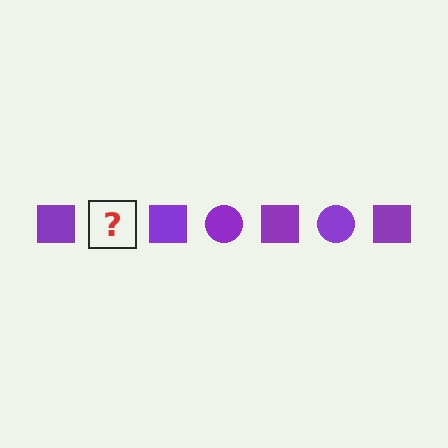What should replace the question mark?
The question mark should be replaced with a purple circle.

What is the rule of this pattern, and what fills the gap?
The rule is that the pattern cycles through square, circle shapes in purple. The gap should be filled with a purple circle.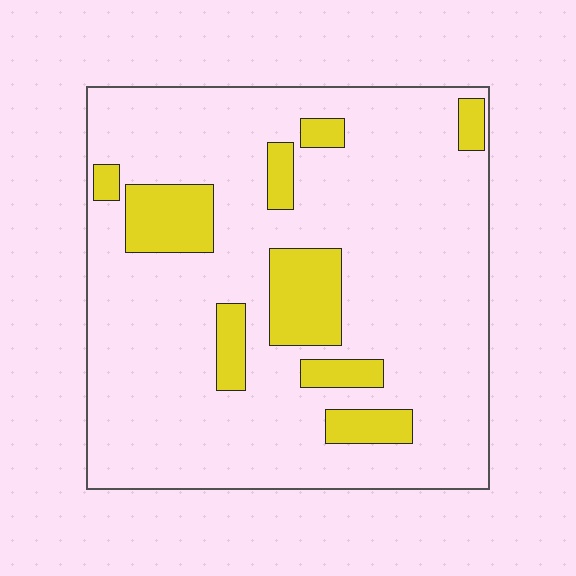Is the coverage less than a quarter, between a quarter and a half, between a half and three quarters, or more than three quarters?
Less than a quarter.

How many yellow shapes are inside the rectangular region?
9.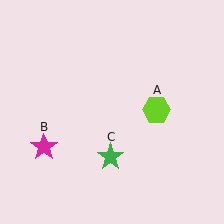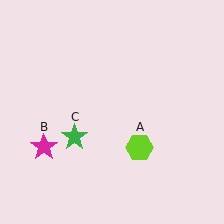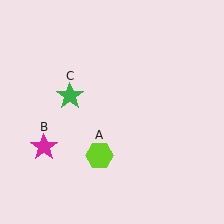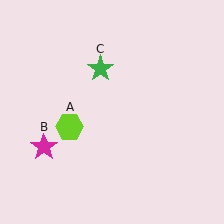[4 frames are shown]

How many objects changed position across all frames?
2 objects changed position: lime hexagon (object A), green star (object C).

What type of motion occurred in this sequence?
The lime hexagon (object A), green star (object C) rotated clockwise around the center of the scene.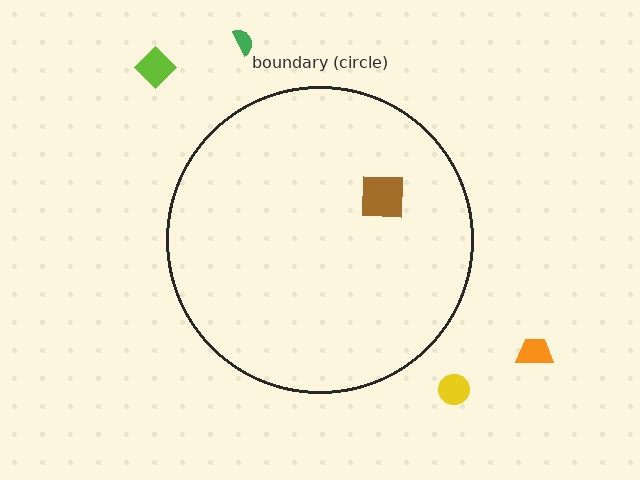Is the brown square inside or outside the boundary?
Inside.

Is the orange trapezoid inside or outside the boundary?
Outside.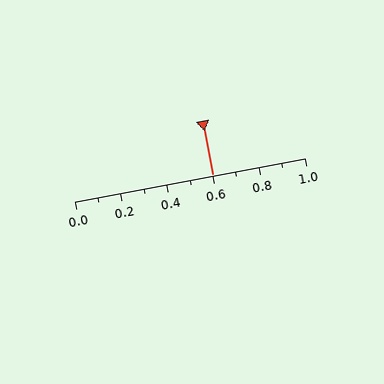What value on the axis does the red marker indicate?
The marker indicates approximately 0.6.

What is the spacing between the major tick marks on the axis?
The major ticks are spaced 0.2 apart.